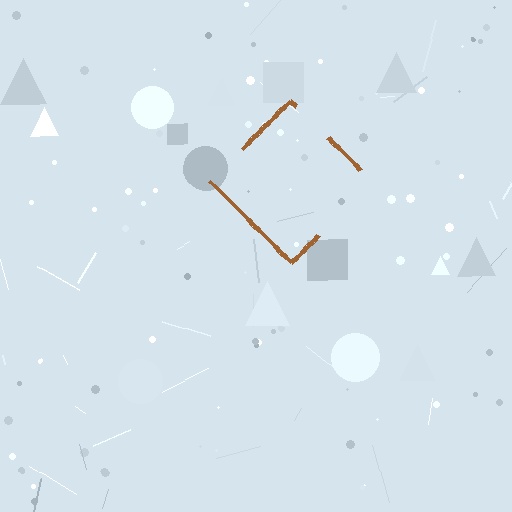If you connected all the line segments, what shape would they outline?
They would outline a diamond.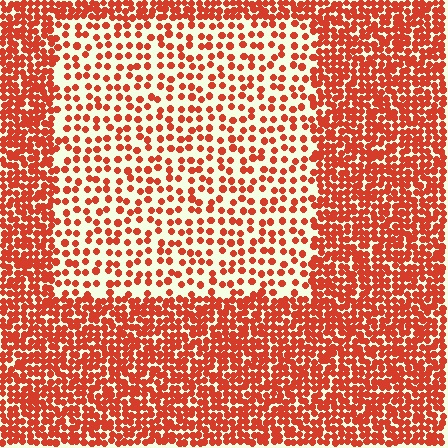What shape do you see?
I see a rectangle.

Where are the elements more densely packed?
The elements are more densely packed outside the rectangle boundary.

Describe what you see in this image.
The image contains small red elements arranged at two different densities. A rectangle-shaped region is visible where the elements are less densely packed than the surrounding area.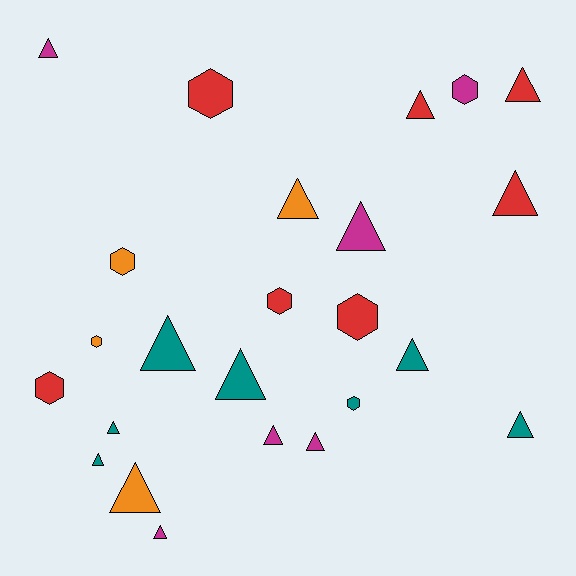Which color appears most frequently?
Teal, with 7 objects.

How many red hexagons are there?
There are 4 red hexagons.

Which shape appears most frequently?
Triangle, with 16 objects.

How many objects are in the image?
There are 24 objects.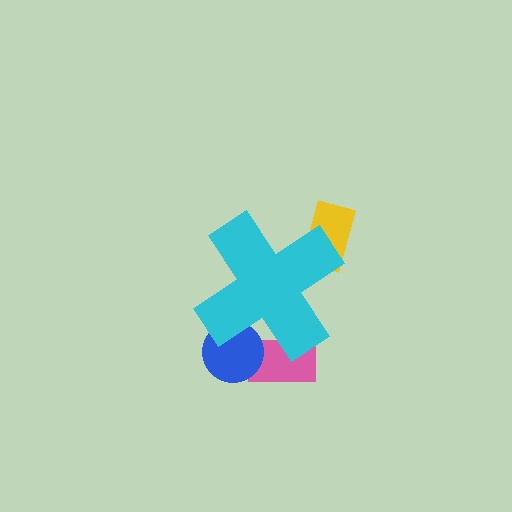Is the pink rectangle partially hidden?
Yes, the pink rectangle is partially hidden behind the cyan cross.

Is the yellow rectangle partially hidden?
Yes, the yellow rectangle is partially hidden behind the cyan cross.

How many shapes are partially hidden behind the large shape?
3 shapes are partially hidden.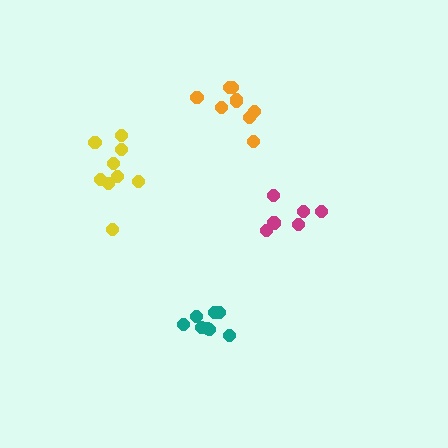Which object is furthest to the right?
The magenta cluster is rightmost.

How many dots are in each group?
Group 1: 8 dots, Group 2: 7 dots, Group 3: 9 dots, Group 4: 9 dots (33 total).